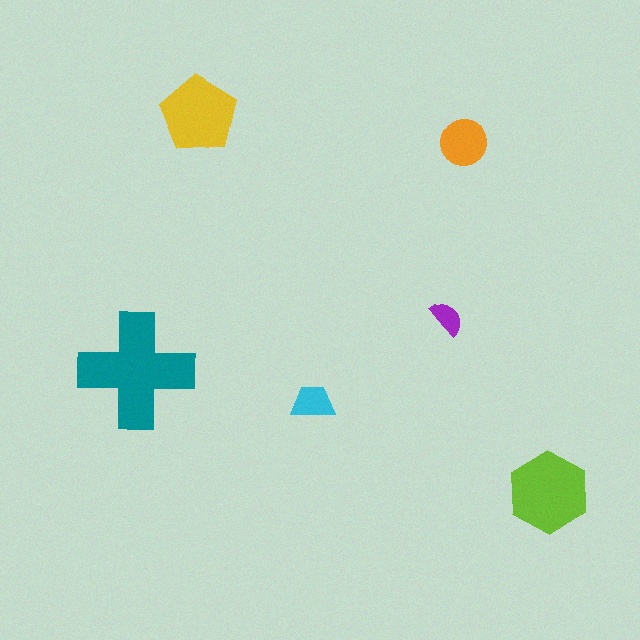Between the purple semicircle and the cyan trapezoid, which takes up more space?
The cyan trapezoid.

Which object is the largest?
The teal cross.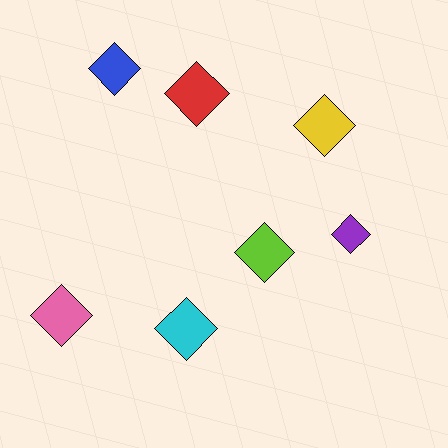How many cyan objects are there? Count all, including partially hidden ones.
There is 1 cyan object.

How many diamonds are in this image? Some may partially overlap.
There are 7 diamonds.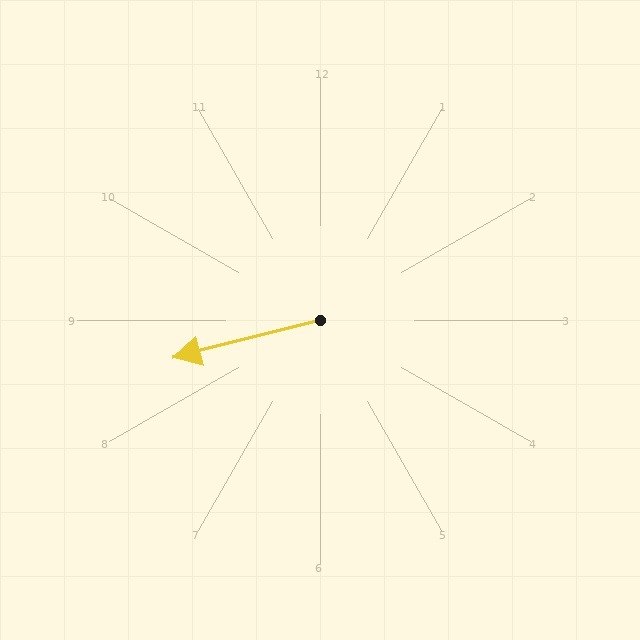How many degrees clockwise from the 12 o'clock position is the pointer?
Approximately 256 degrees.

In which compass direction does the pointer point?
West.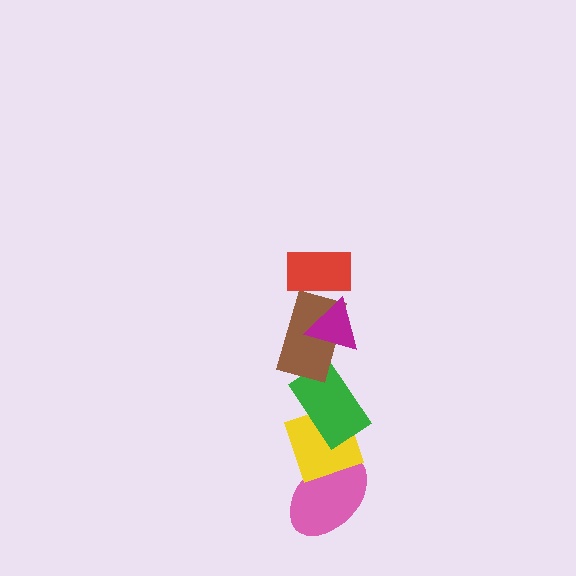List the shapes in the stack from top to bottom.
From top to bottom: the red rectangle, the magenta triangle, the brown rectangle, the green rectangle, the yellow diamond, the pink ellipse.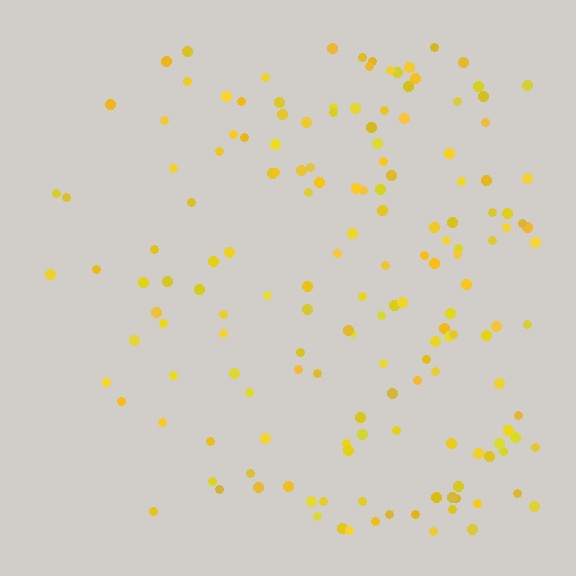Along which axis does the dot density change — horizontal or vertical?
Horizontal.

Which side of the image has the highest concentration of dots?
The right.